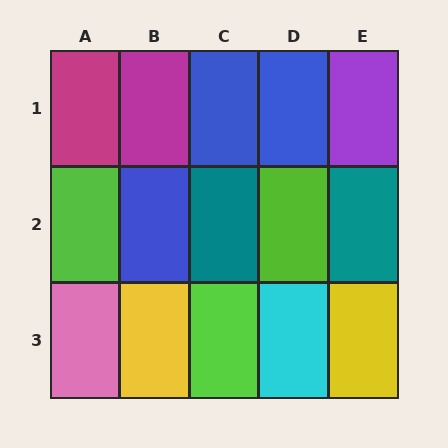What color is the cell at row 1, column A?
Magenta.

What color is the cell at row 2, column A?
Lime.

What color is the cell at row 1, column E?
Purple.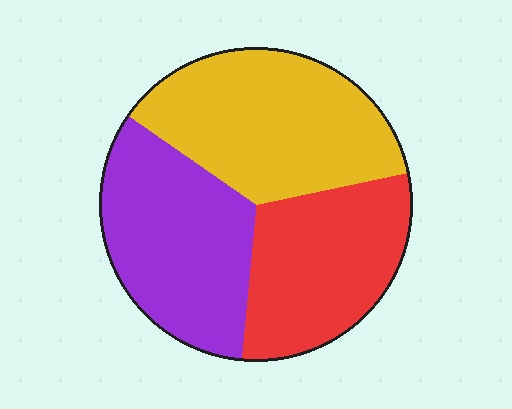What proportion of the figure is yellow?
Yellow takes up about three eighths (3/8) of the figure.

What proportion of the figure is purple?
Purple covers about 35% of the figure.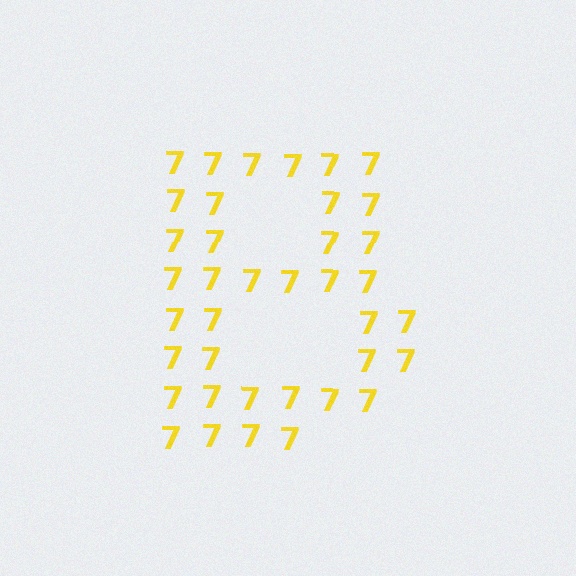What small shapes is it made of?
It is made of small digit 7's.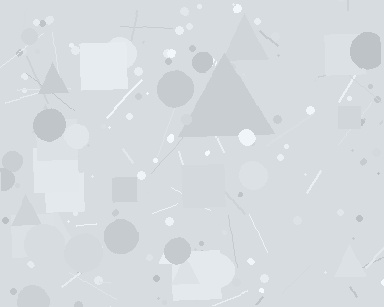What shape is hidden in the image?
A triangle is hidden in the image.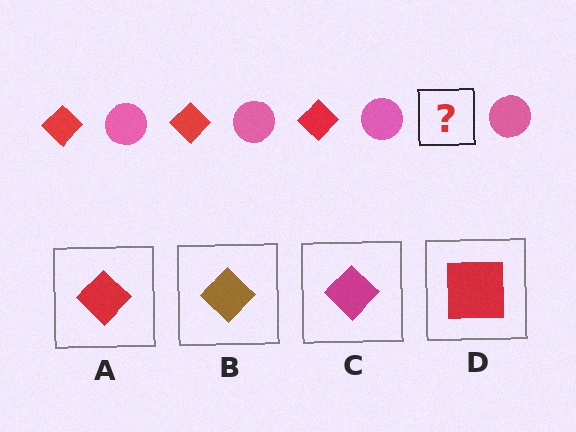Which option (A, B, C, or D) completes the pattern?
A.